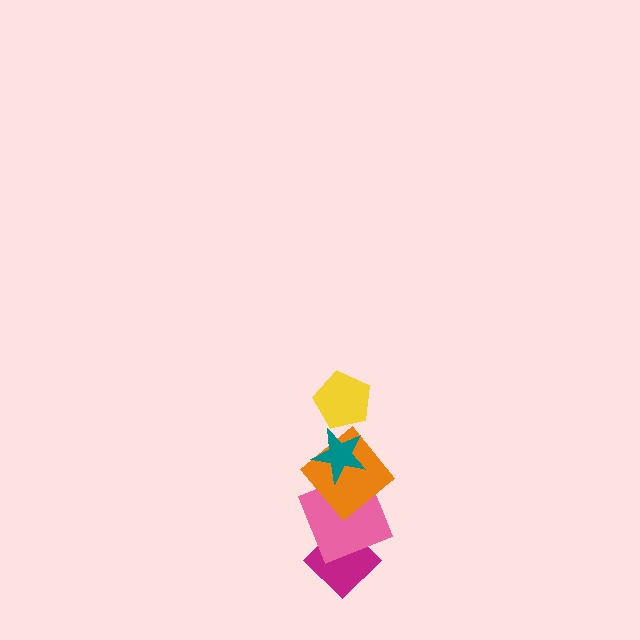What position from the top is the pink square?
The pink square is 4th from the top.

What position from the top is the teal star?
The teal star is 2nd from the top.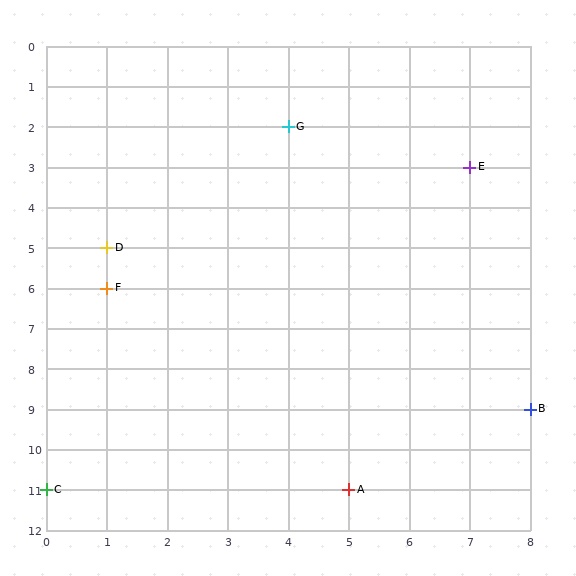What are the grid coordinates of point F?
Point F is at grid coordinates (1, 6).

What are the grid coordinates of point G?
Point G is at grid coordinates (4, 2).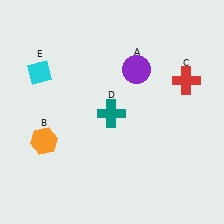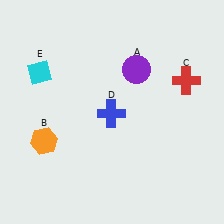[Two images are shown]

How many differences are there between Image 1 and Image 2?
There is 1 difference between the two images.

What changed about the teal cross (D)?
In Image 1, D is teal. In Image 2, it changed to blue.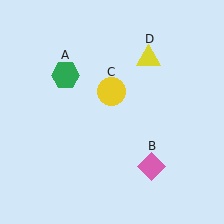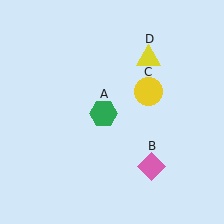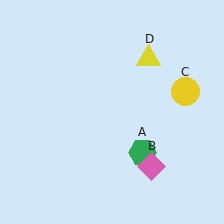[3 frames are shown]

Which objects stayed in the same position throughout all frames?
Pink diamond (object B) and yellow triangle (object D) remained stationary.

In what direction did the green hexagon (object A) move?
The green hexagon (object A) moved down and to the right.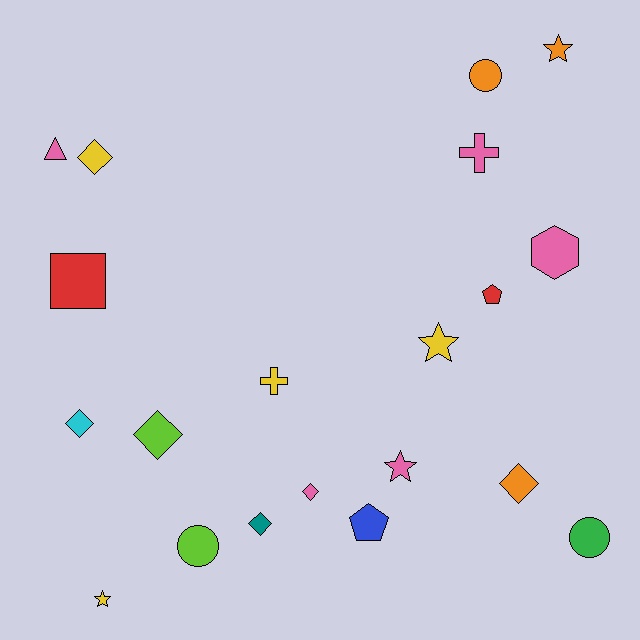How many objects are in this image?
There are 20 objects.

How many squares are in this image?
There is 1 square.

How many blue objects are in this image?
There is 1 blue object.